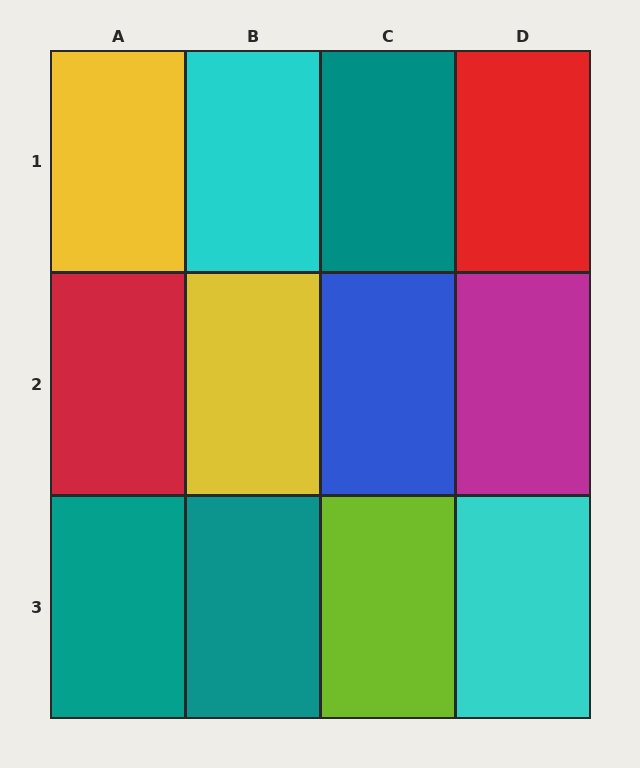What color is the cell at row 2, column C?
Blue.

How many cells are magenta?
1 cell is magenta.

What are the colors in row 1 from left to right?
Yellow, cyan, teal, red.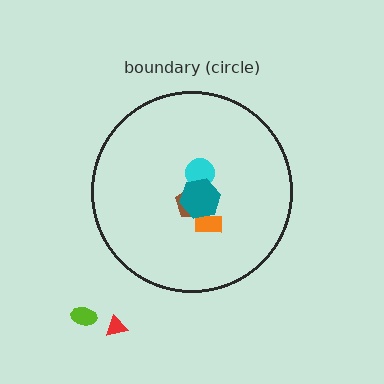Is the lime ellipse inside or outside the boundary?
Outside.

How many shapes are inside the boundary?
4 inside, 2 outside.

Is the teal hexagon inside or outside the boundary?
Inside.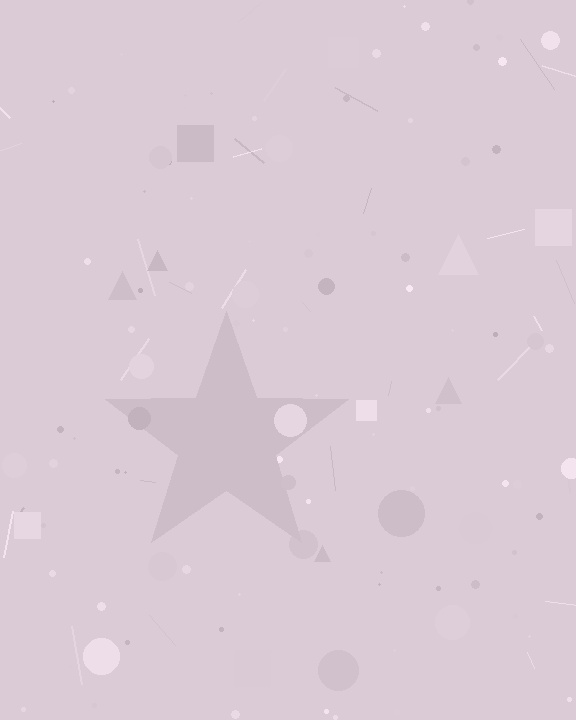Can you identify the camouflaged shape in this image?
The camouflaged shape is a star.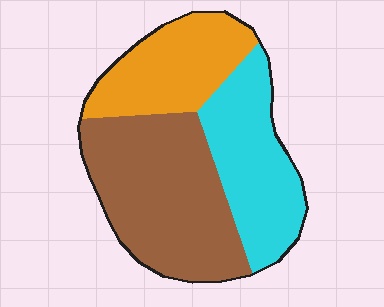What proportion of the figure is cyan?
Cyan covers around 30% of the figure.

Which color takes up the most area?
Brown, at roughly 45%.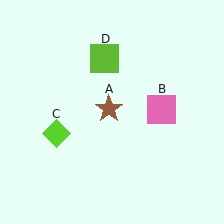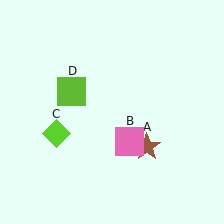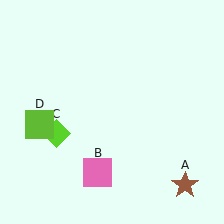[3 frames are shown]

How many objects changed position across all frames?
3 objects changed position: brown star (object A), pink square (object B), lime square (object D).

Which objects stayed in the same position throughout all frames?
Lime diamond (object C) remained stationary.